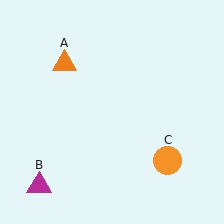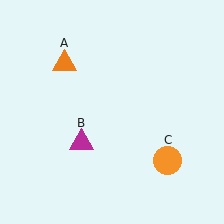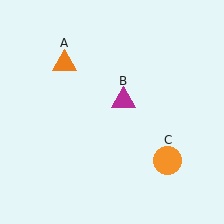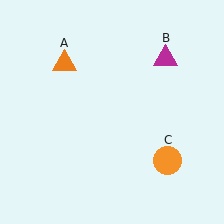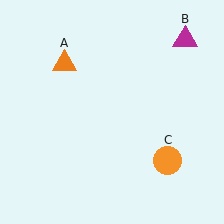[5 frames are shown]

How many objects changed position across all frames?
1 object changed position: magenta triangle (object B).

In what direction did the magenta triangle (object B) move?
The magenta triangle (object B) moved up and to the right.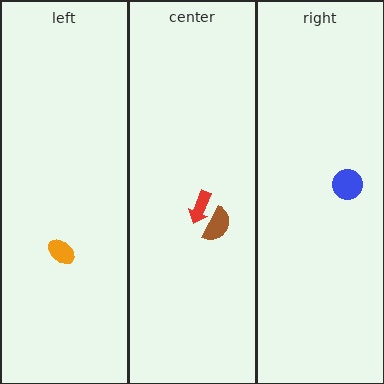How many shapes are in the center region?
2.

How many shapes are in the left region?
1.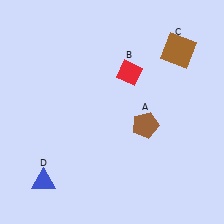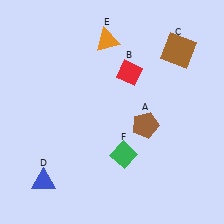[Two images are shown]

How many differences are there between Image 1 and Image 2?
There are 2 differences between the two images.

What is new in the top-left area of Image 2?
An orange triangle (E) was added in the top-left area of Image 2.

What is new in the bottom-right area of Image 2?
A green diamond (F) was added in the bottom-right area of Image 2.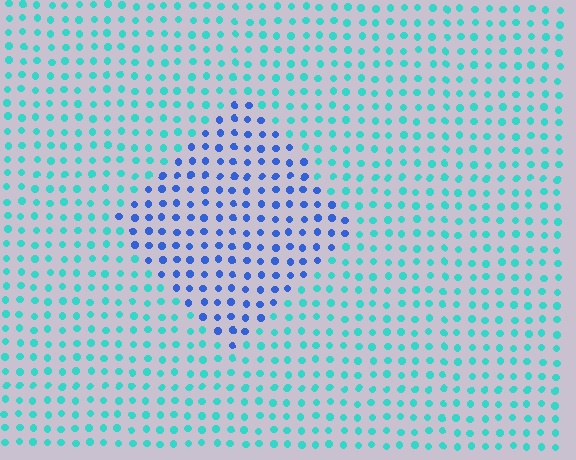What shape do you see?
I see a diamond.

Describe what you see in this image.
The image is filled with small cyan elements in a uniform arrangement. A diamond-shaped region is visible where the elements are tinted to a slightly different hue, forming a subtle color boundary.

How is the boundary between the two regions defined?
The boundary is defined purely by a slight shift in hue (about 48 degrees). Spacing, size, and orientation are identical on both sides.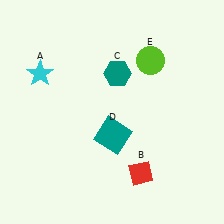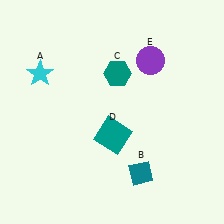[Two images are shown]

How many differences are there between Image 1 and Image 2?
There are 2 differences between the two images.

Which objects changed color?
B changed from red to teal. E changed from lime to purple.